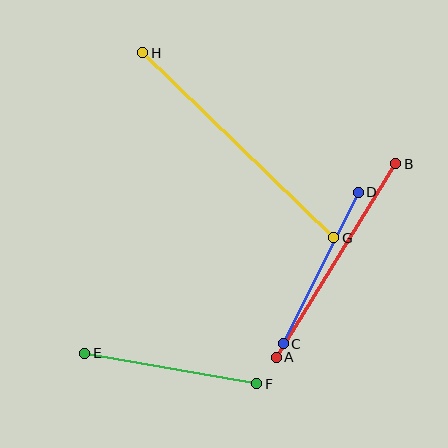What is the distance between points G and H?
The distance is approximately 266 pixels.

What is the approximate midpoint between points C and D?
The midpoint is at approximately (321, 268) pixels.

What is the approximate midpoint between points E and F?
The midpoint is at approximately (171, 369) pixels.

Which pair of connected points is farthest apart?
Points G and H are farthest apart.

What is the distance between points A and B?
The distance is approximately 228 pixels.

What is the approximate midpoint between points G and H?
The midpoint is at approximately (238, 145) pixels.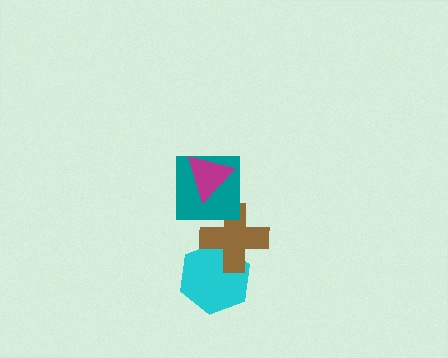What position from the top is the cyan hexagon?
The cyan hexagon is 4th from the top.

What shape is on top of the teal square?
The magenta triangle is on top of the teal square.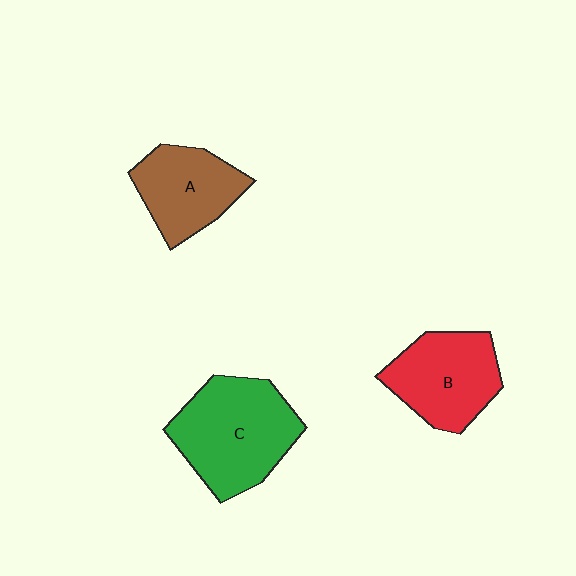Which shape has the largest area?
Shape C (green).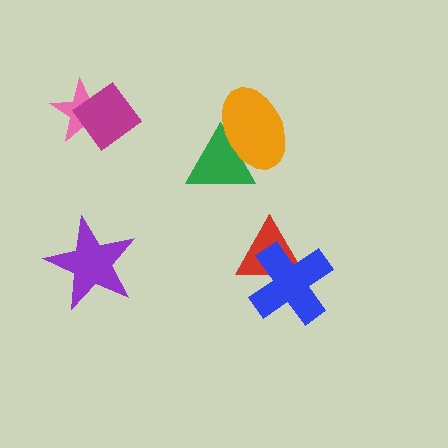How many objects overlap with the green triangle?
1 object overlaps with the green triangle.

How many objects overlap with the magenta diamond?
1 object overlaps with the magenta diamond.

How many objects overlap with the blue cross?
1 object overlaps with the blue cross.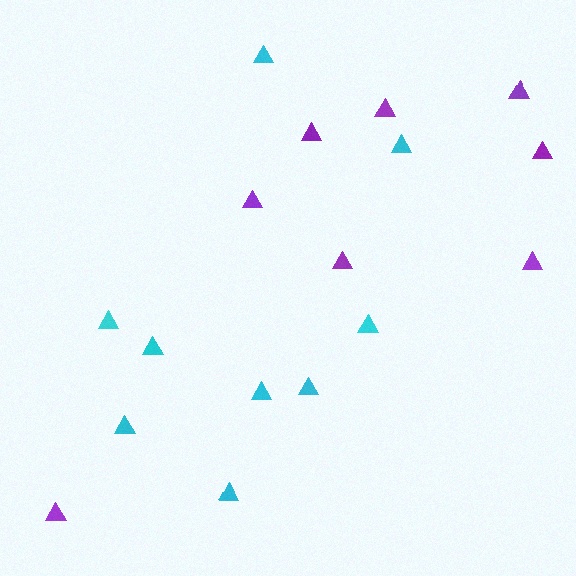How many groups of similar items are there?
There are 2 groups: one group of cyan triangles (9) and one group of purple triangles (8).